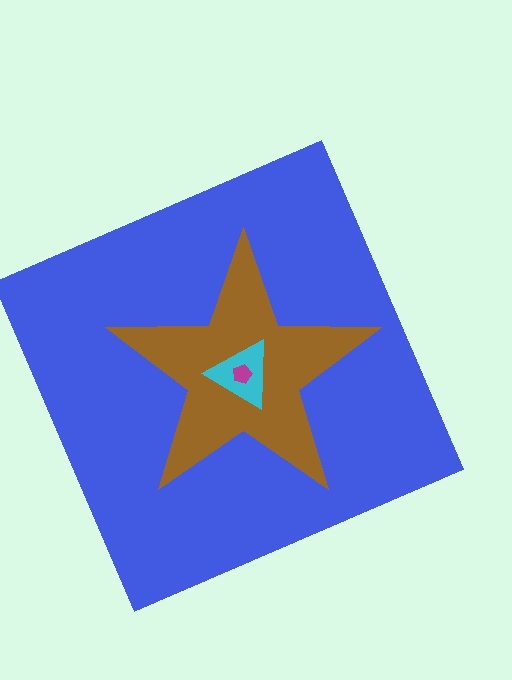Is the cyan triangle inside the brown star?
Yes.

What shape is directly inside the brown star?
The cyan triangle.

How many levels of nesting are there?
4.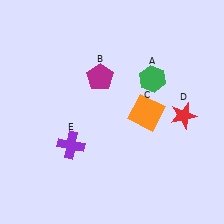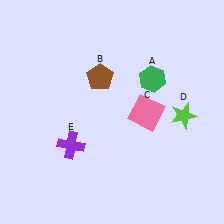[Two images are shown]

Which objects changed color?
B changed from magenta to brown. C changed from orange to pink. D changed from red to lime.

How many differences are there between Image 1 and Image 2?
There are 3 differences between the two images.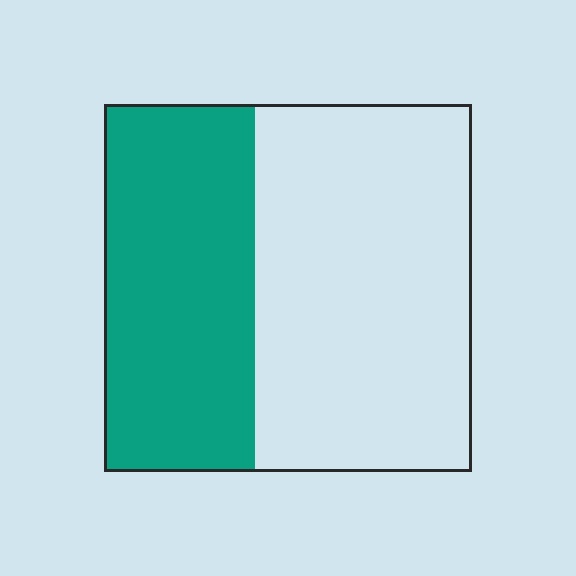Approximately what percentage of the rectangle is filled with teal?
Approximately 40%.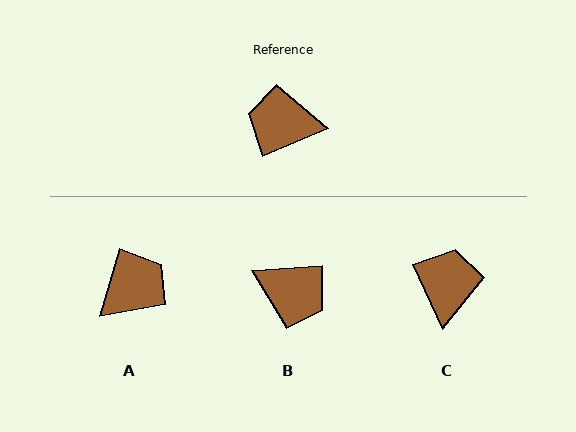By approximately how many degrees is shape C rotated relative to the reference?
Approximately 89 degrees clockwise.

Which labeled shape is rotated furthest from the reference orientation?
B, about 161 degrees away.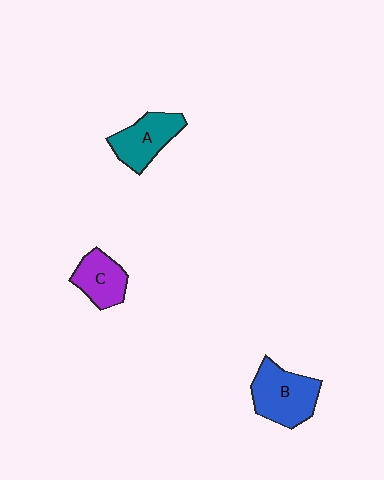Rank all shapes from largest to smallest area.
From largest to smallest: B (blue), A (teal), C (purple).